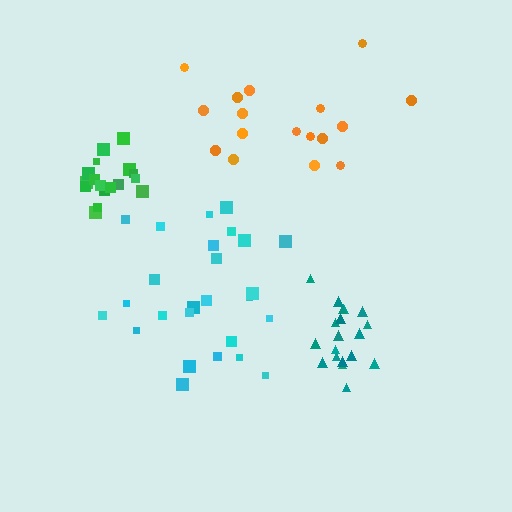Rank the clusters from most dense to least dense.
green, teal, cyan, orange.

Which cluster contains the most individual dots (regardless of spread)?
Cyan (27).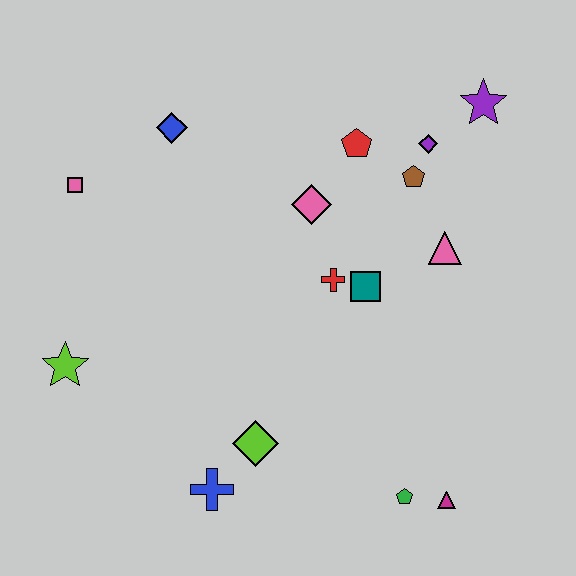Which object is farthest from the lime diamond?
The purple star is farthest from the lime diamond.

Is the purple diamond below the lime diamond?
No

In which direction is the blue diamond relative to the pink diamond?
The blue diamond is to the left of the pink diamond.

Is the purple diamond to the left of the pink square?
No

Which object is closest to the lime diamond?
The blue cross is closest to the lime diamond.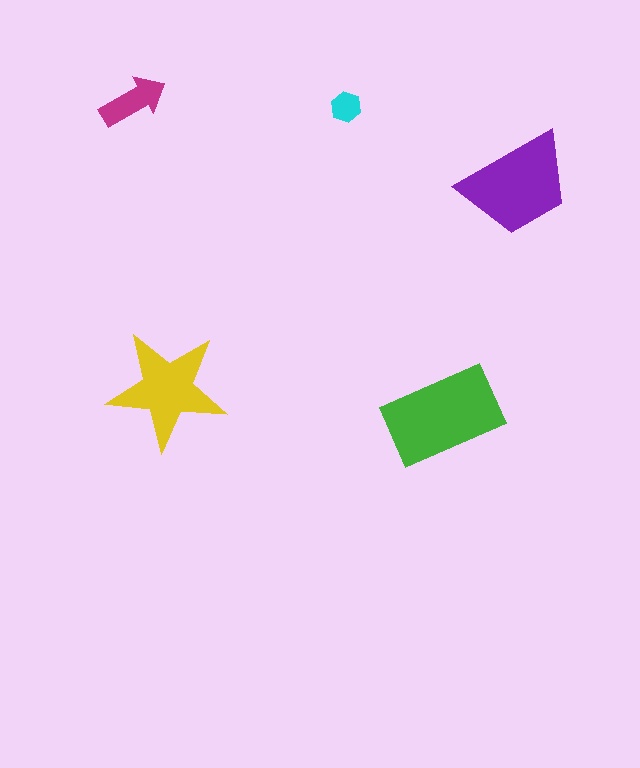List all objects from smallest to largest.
The cyan hexagon, the magenta arrow, the yellow star, the purple trapezoid, the green rectangle.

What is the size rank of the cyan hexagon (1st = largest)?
5th.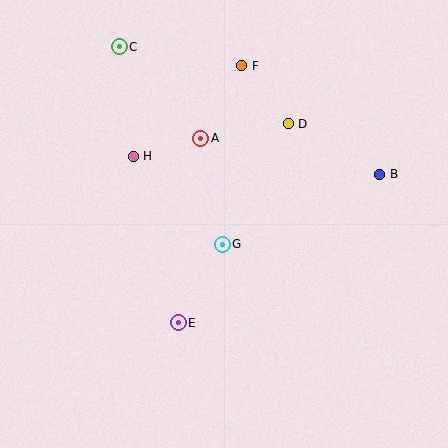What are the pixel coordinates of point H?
Point H is at (133, 156).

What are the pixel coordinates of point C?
Point C is at (119, 47).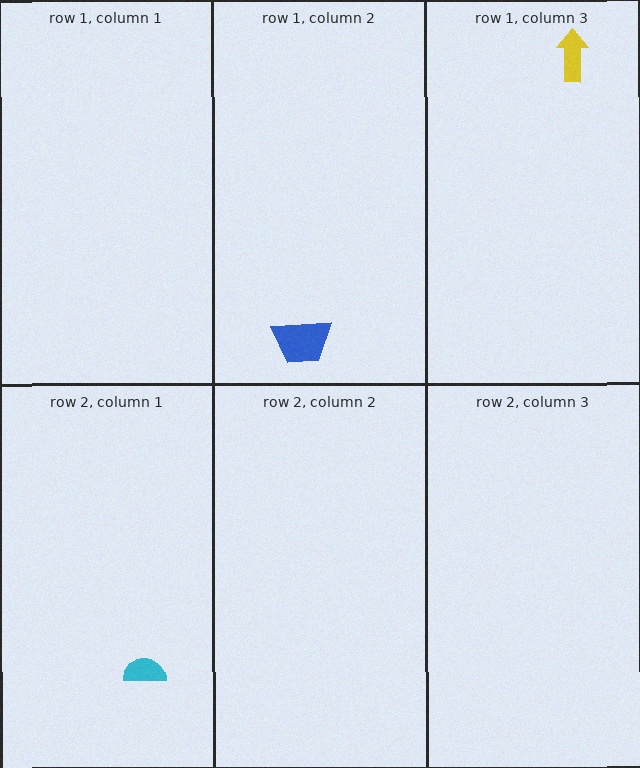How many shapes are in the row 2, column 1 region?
1.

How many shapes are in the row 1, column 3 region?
1.